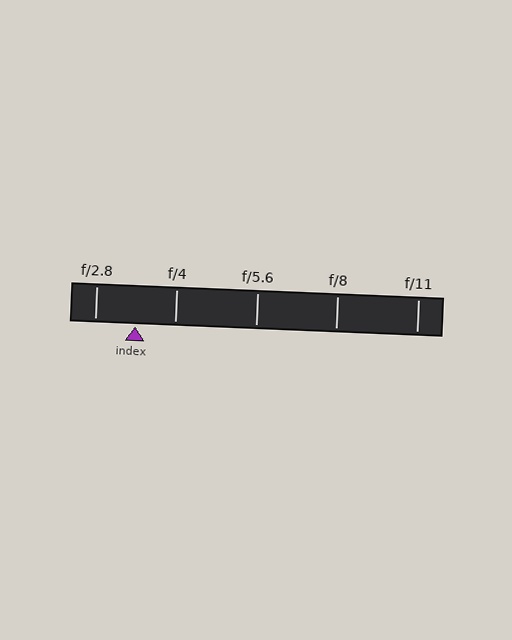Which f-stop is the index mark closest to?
The index mark is closest to f/2.8.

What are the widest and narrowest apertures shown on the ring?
The widest aperture shown is f/2.8 and the narrowest is f/11.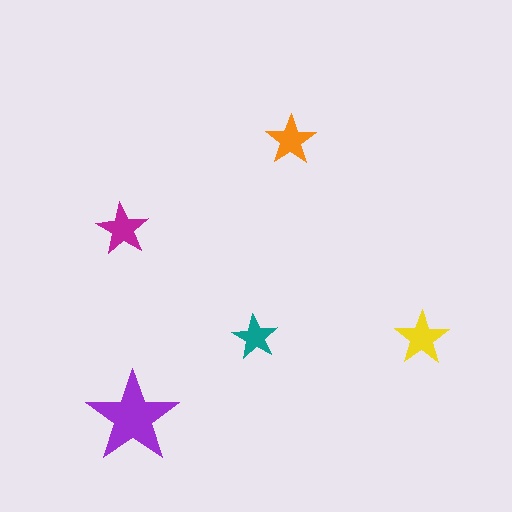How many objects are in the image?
There are 5 objects in the image.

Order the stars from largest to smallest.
the purple one, the yellow one, the magenta one, the orange one, the teal one.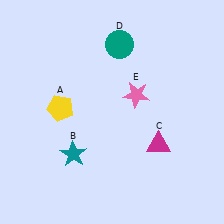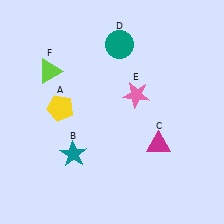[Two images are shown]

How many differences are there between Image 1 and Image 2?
There is 1 difference between the two images.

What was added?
A lime triangle (F) was added in Image 2.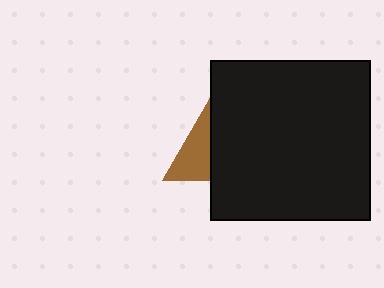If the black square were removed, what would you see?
You would see the complete brown triangle.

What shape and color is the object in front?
The object in front is a black square.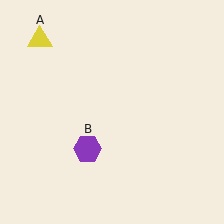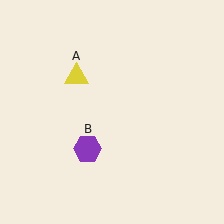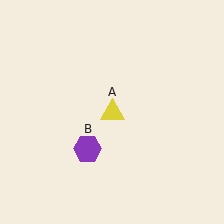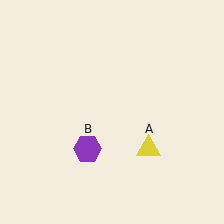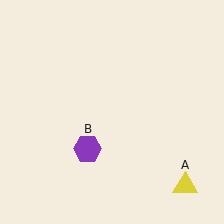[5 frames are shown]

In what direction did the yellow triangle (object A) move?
The yellow triangle (object A) moved down and to the right.